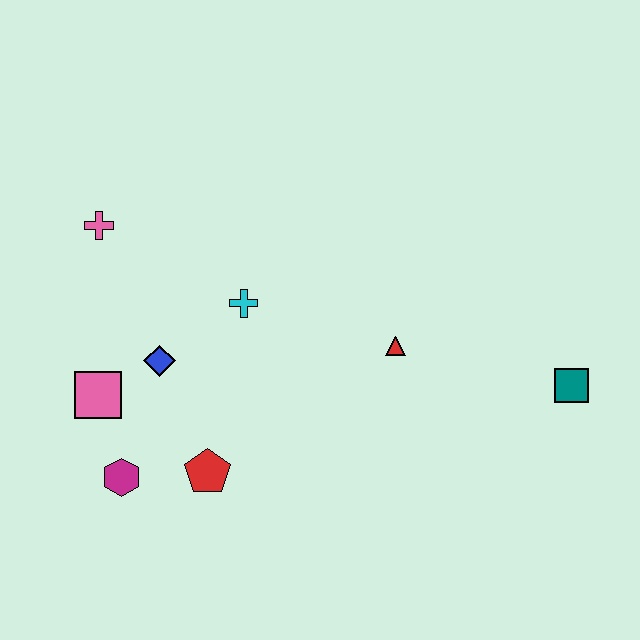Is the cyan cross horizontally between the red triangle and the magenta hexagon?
Yes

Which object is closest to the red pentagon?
The magenta hexagon is closest to the red pentagon.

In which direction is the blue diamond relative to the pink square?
The blue diamond is to the right of the pink square.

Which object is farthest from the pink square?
The teal square is farthest from the pink square.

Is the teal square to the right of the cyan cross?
Yes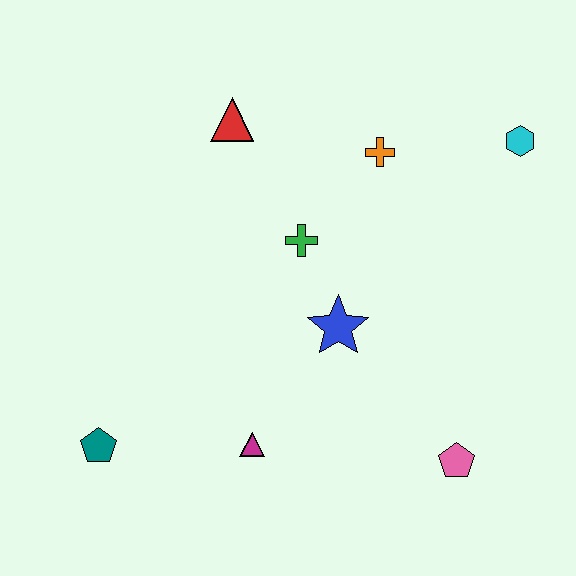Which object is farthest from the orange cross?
The teal pentagon is farthest from the orange cross.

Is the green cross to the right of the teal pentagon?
Yes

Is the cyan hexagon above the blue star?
Yes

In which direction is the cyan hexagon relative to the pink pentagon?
The cyan hexagon is above the pink pentagon.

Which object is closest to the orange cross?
The green cross is closest to the orange cross.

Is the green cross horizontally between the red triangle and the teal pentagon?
No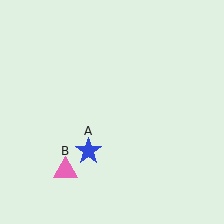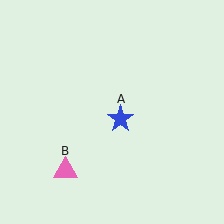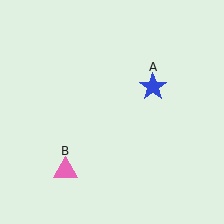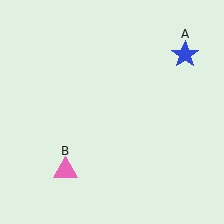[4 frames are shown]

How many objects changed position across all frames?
1 object changed position: blue star (object A).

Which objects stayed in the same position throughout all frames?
Pink triangle (object B) remained stationary.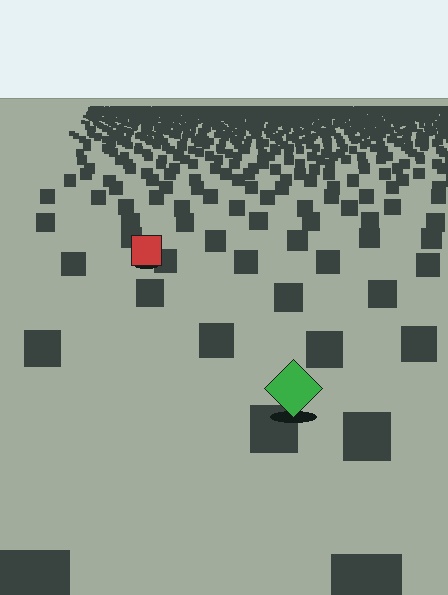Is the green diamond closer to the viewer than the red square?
Yes. The green diamond is closer — you can tell from the texture gradient: the ground texture is coarser near it.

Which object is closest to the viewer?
The green diamond is closest. The texture marks near it are larger and more spread out.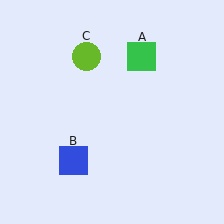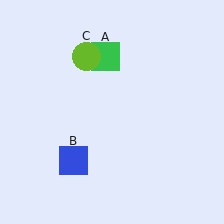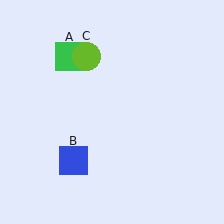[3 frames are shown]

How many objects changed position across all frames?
1 object changed position: green square (object A).